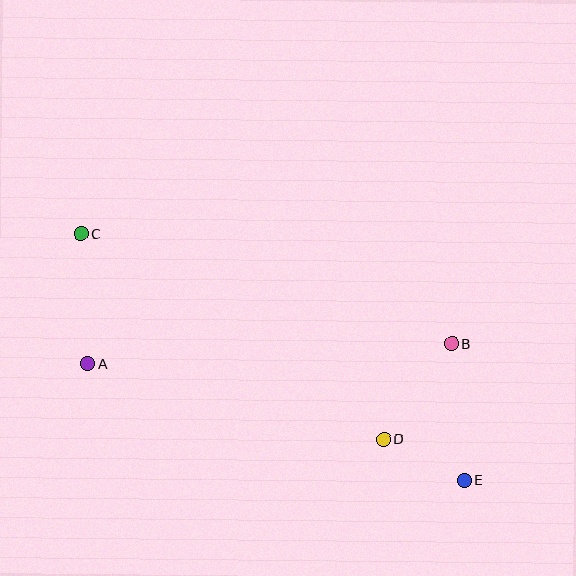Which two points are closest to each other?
Points D and E are closest to each other.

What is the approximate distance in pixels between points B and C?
The distance between B and C is approximately 387 pixels.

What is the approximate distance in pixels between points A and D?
The distance between A and D is approximately 305 pixels.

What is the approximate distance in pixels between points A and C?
The distance between A and C is approximately 130 pixels.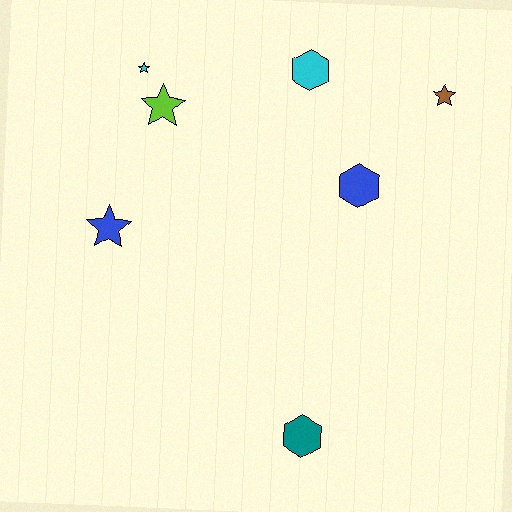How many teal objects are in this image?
There is 1 teal object.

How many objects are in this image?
There are 7 objects.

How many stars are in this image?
There are 4 stars.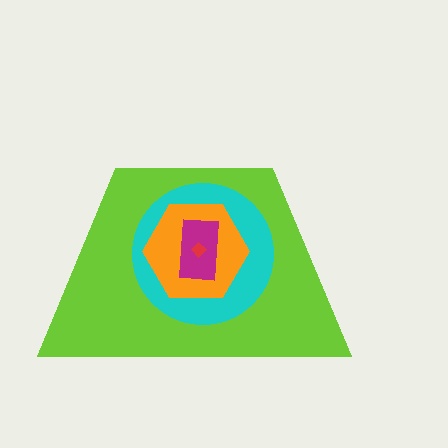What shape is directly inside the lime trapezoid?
The cyan circle.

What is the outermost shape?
The lime trapezoid.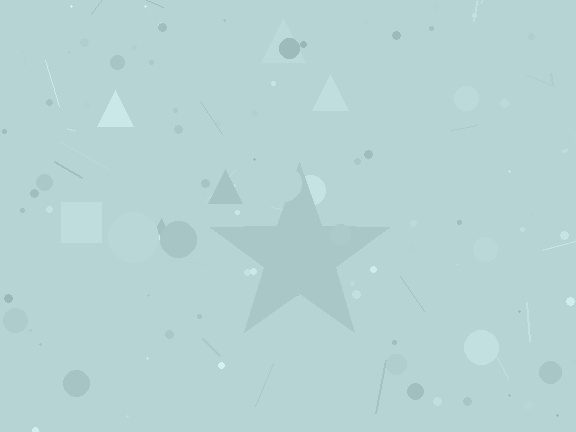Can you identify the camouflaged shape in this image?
The camouflaged shape is a star.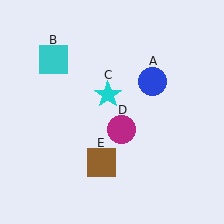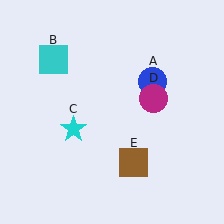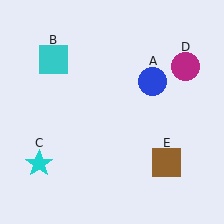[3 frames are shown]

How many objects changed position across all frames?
3 objects changed position: cyan star (object C), magenta circle (object D), brown square (object E).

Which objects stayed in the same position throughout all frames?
Blue circle (object A) and cyan square (object B) remained stationary.